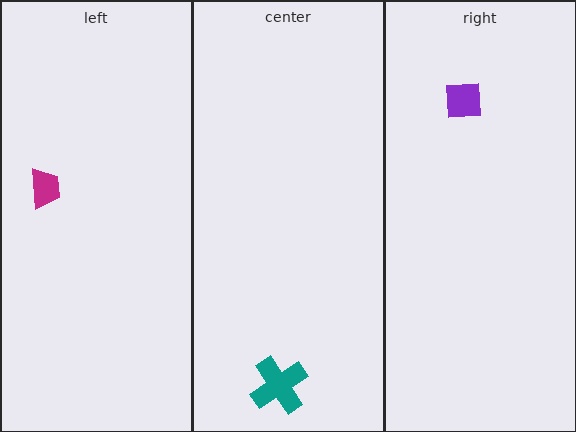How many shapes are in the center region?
1.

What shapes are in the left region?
The magenta trapezoid.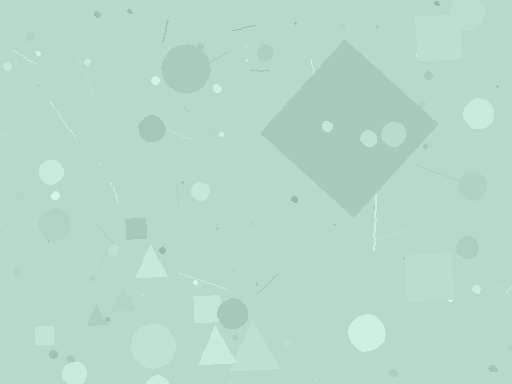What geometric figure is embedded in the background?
A diamond is embedded in the background.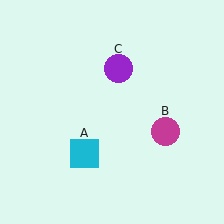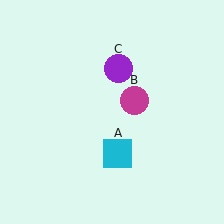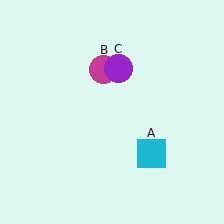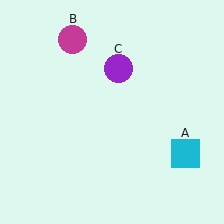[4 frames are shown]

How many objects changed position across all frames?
2 objects changed position: cyan square (object A), magenta circle (object B).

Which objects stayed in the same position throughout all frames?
Purple circle (object C) remained stationary.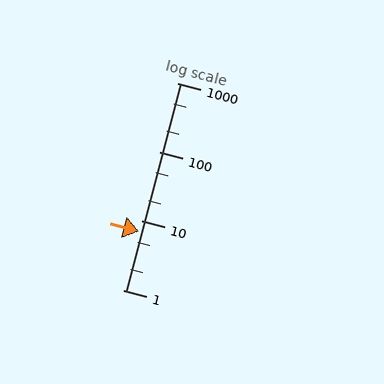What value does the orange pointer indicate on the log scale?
The pointer indicates approximately 7.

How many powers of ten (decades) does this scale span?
The scale spans 3 decades, from 1 to 1000.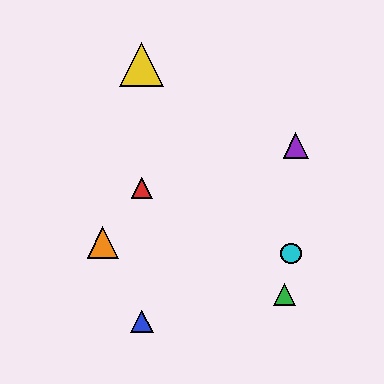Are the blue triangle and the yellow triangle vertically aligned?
Yes, both are at x≈142.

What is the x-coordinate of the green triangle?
The green triangle is at x≈285.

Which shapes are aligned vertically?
The red triangle, the blue triangle, the yellow triangle are aligned vertically.